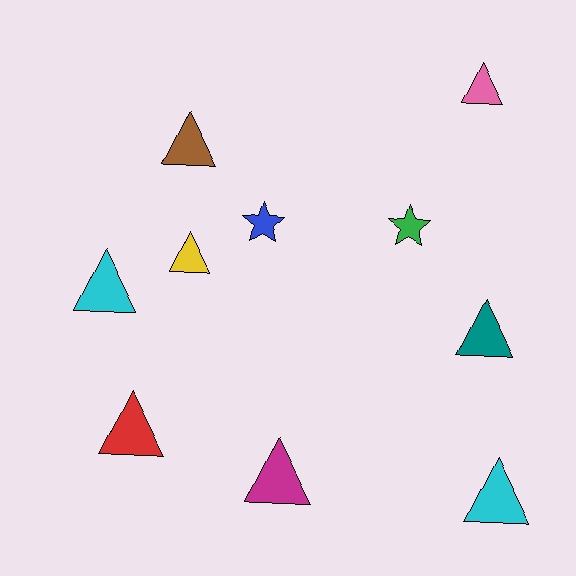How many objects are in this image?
There are 10 objects.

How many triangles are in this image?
There are 8 triangles.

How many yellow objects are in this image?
There is 1 yellow object.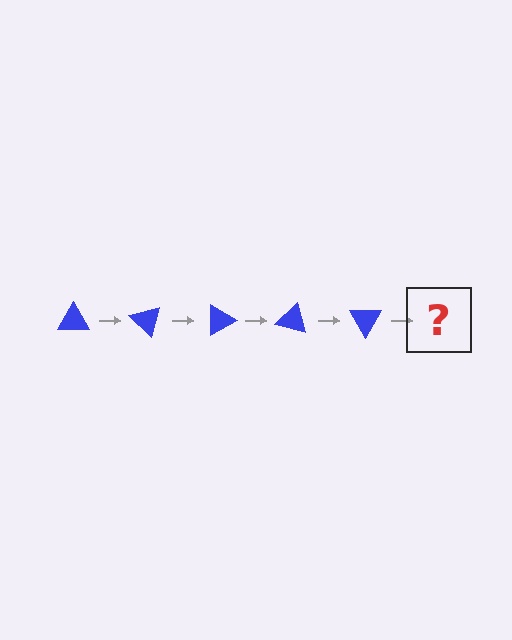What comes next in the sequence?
The next element should be a blue triangle rotated 225 degrees.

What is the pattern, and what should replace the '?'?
The pattern is that the triangle rotates 45 degrees each step. The '?' should be a blue triangle rotated 225 degrees.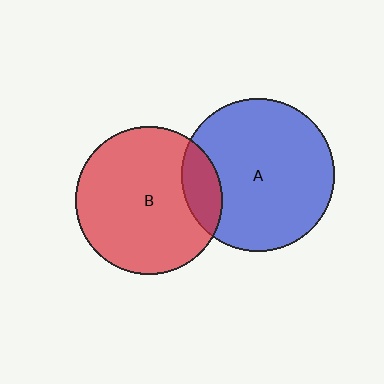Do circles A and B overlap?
Yes.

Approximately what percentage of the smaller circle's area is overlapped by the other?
Approximately 15%.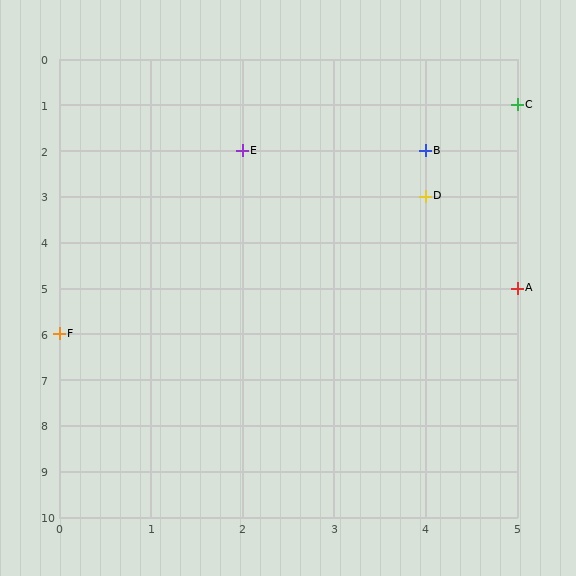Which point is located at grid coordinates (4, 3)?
Point D is at (4, 3).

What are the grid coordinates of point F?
Point F is at grid coordinates (0, 6).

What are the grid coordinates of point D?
Point D is at grid coordinates (4, 3).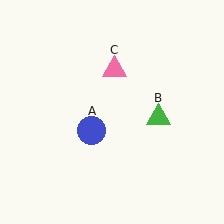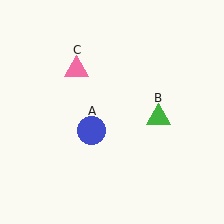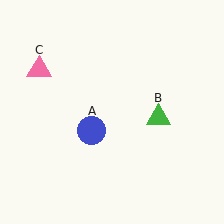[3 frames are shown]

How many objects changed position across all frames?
1 object changed position: pink triangle (object C).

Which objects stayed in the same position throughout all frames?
Blue circle (object A) and green triangle (object B) remained stationary.